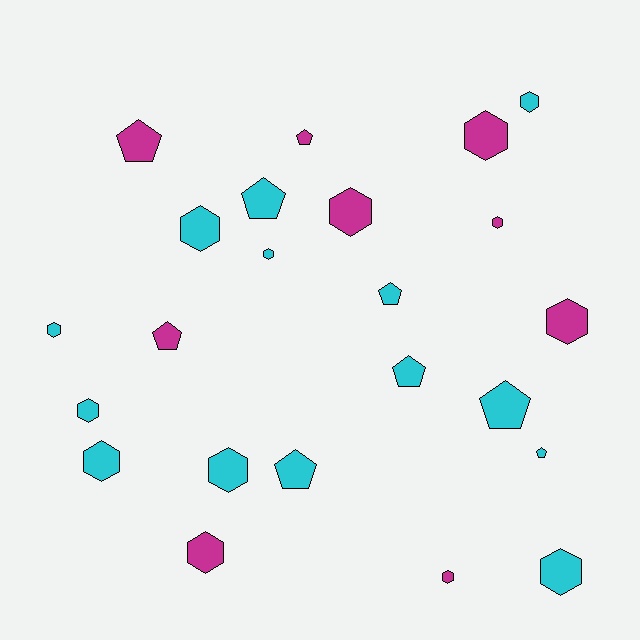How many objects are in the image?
There are 23 objects.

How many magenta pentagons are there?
There are 3 magenta pentagons.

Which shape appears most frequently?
Hexagon, with 14 objects.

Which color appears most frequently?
Cyan, with 14 objects.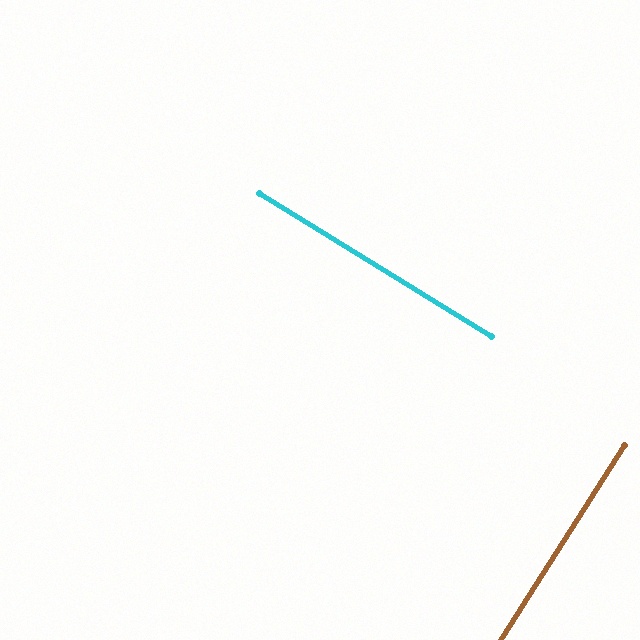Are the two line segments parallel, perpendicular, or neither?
Perpendicular — they meet at approximately 89°.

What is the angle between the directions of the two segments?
Approximately 89 degrees.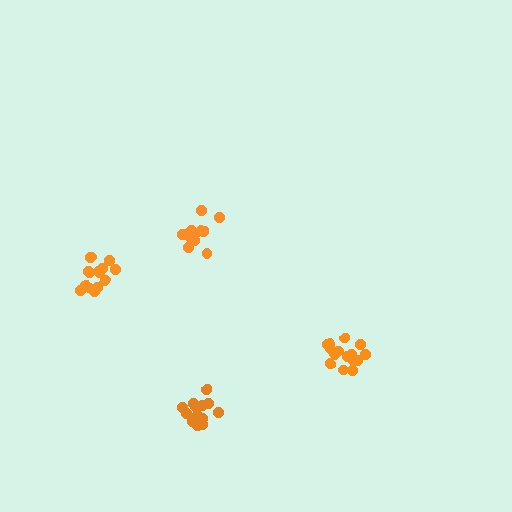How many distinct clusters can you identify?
There are 4 distinct clusters.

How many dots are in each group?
Group 1: 12 dots, Group 2: 16 dots, Group 3: 16 dots, Group 4: 15 dots (59 total).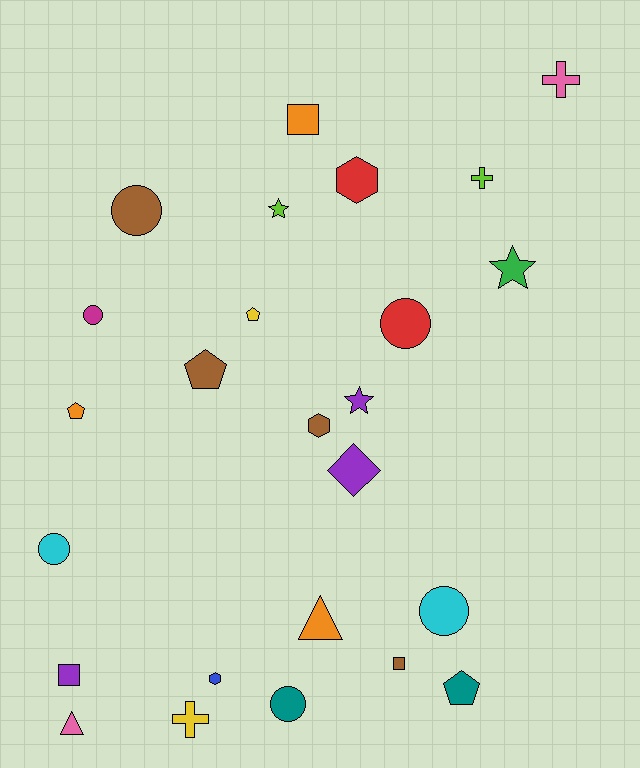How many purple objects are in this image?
There are 3 purple objects.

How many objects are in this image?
There are 25 objects.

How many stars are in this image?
There are 3 stars.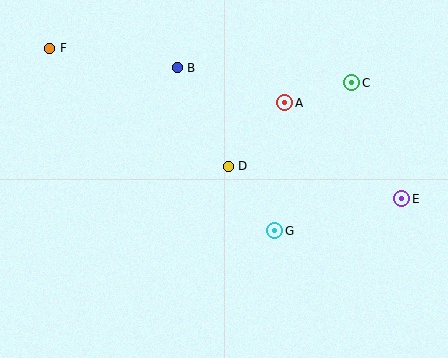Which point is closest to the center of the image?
Point D at (228, 166) is closest to the center.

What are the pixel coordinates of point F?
Point F is at (50, 48).